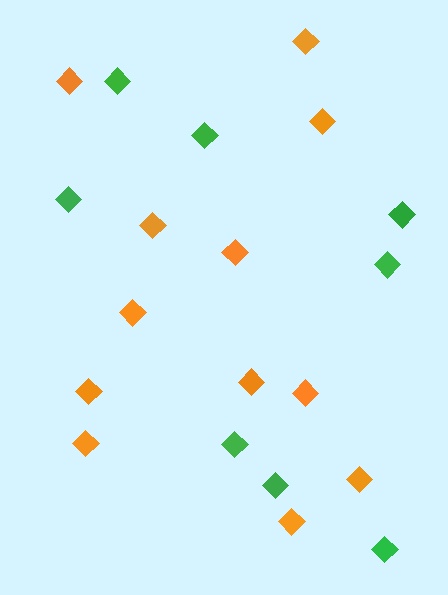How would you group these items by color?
There are 2 groups: one group of orange diamonds (12) and one group of green diamonds (8).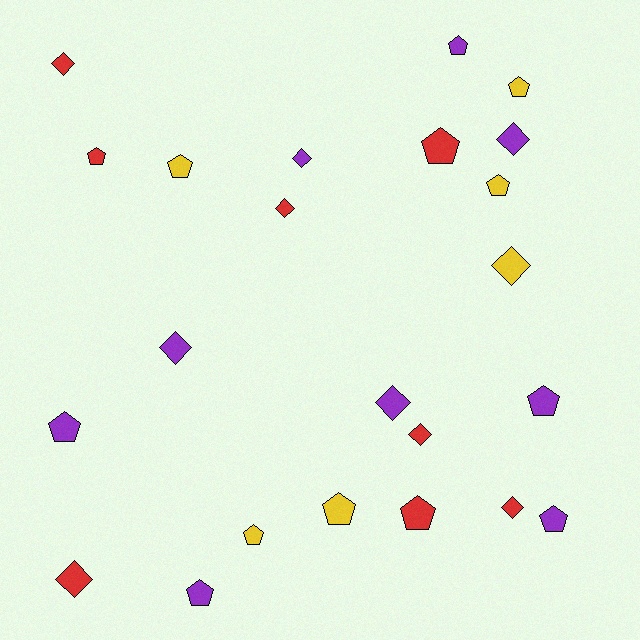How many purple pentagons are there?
There are 5 purple pentagons.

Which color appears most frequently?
Purple, with 9 objects.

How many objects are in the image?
There are 23 objects.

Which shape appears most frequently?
Pentagon, with 13 objects.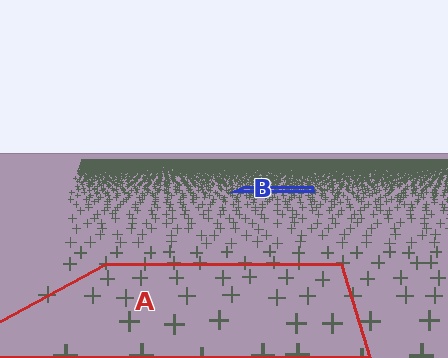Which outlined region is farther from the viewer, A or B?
Region B is farther from the viewer — the texture elements inside it appear smaller and more densely packed.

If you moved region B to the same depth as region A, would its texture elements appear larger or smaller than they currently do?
They would appear larger. At a closer depth, the same texture elements are projected at a bigger on-screen size.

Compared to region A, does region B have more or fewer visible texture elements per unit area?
Region B has more texture elements per unit area — they are packed more densely because it is farther away.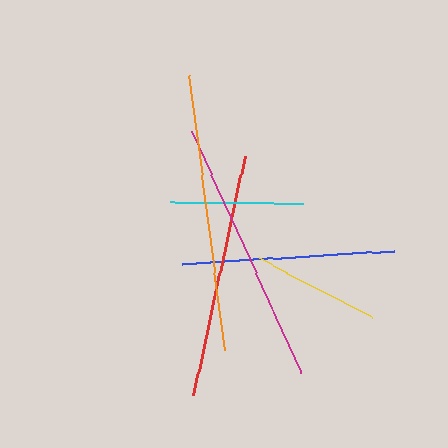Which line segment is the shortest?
The yellow line is the shortest at approximately 128 pixels.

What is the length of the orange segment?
The orange segment is approximately 277 pixels long.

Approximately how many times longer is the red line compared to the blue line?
The red line is approximately 1.2 times the length of the blue line.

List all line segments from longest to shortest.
From longest to shortest: orange, magenta, red, blue, cyan, yellow.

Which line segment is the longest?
The orange line is the longest at approximately 277 pixels.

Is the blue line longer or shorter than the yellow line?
The blue line is longer than the yellow line.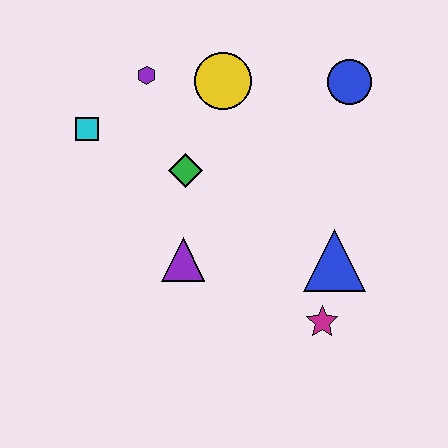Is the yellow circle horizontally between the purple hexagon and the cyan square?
No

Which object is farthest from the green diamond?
The magenta star is farthest from the green diamond.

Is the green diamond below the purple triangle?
No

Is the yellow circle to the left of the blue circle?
Yes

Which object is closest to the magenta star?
The blue triangle is closest to the magenta star.